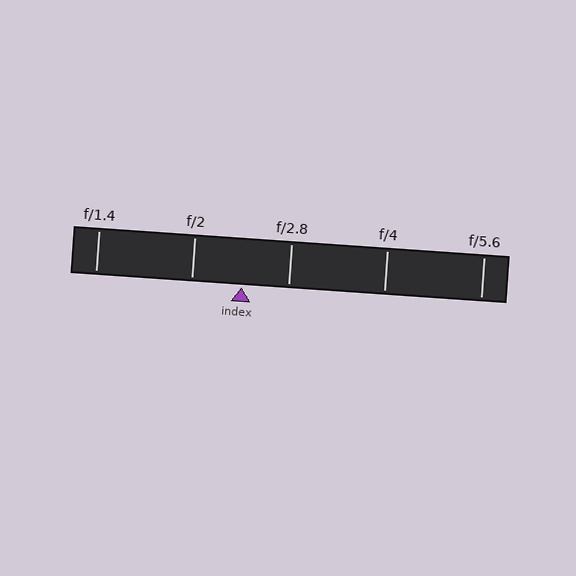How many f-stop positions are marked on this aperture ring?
There are 5 f-stop positions marked.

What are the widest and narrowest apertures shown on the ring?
The widest aperture shown is f/1.4 and the narrowest is f/5.6.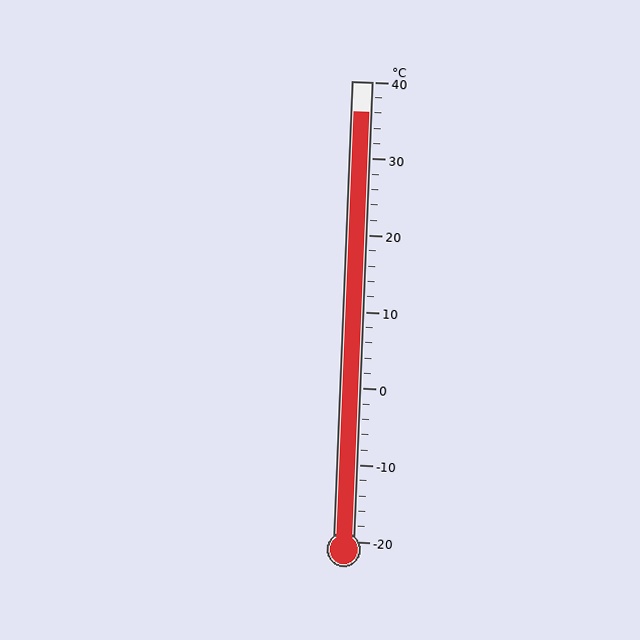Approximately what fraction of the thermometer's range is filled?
The thermometer is filled to approximately 95% of its range.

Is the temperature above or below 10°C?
The temperature is above 10°C.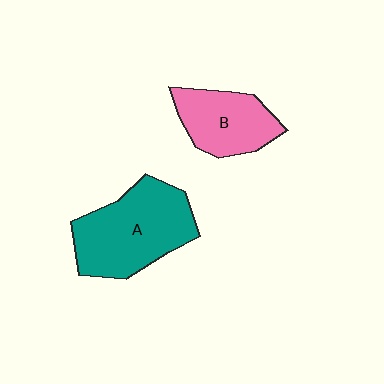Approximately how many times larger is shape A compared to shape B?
Approximately 1.5 times.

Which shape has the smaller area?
Shape B (pink).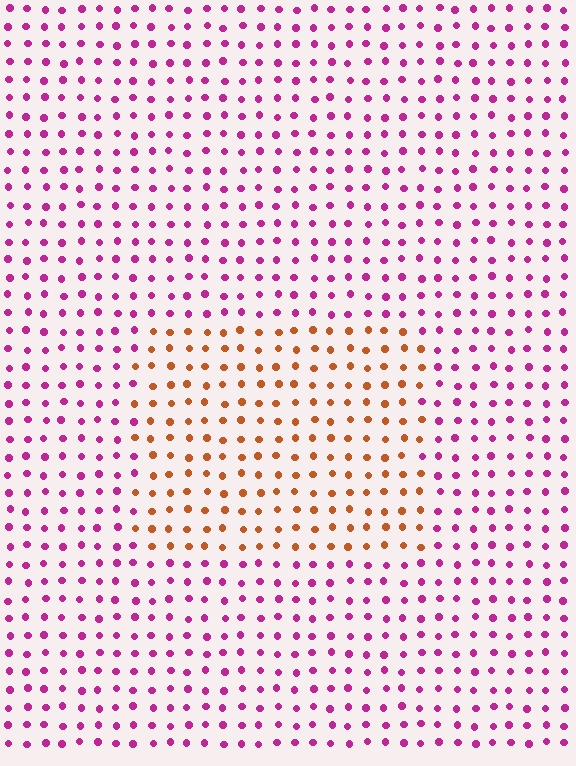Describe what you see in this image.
The image is filled with small magenta elements in a uniform arrangement. A rectangle-shaped region is visible where the elements are tinted to a slightly different hue, forming a subtle color boundary.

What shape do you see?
I see a rectangle.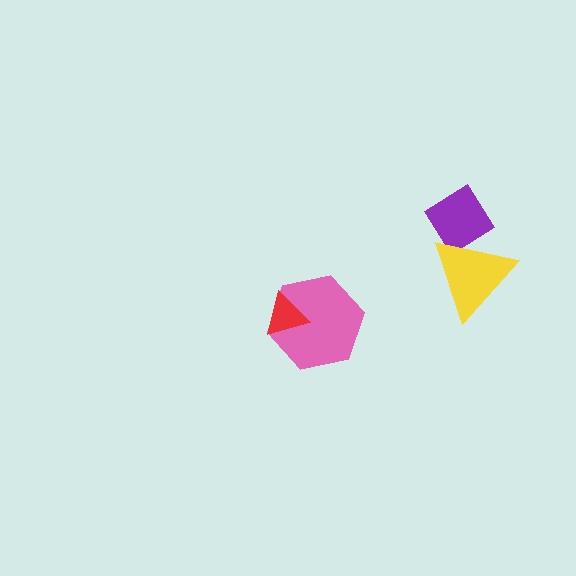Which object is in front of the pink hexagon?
The red triangle is in front of the pink hexagon.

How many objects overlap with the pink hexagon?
1 object overlaps with the pink hexagon.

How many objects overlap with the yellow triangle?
1 object overlaps with the yellow triangle.